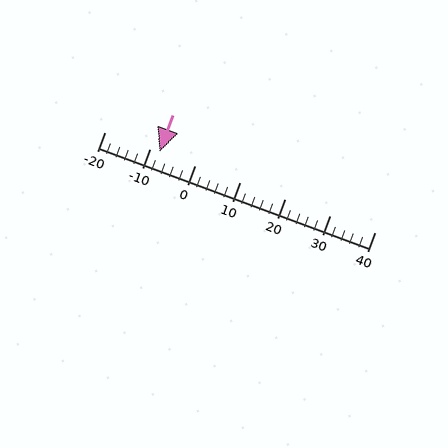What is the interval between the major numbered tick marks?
The major tick marks are spaced 10 units apart.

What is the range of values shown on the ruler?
The ruler shows values from -20 to 40.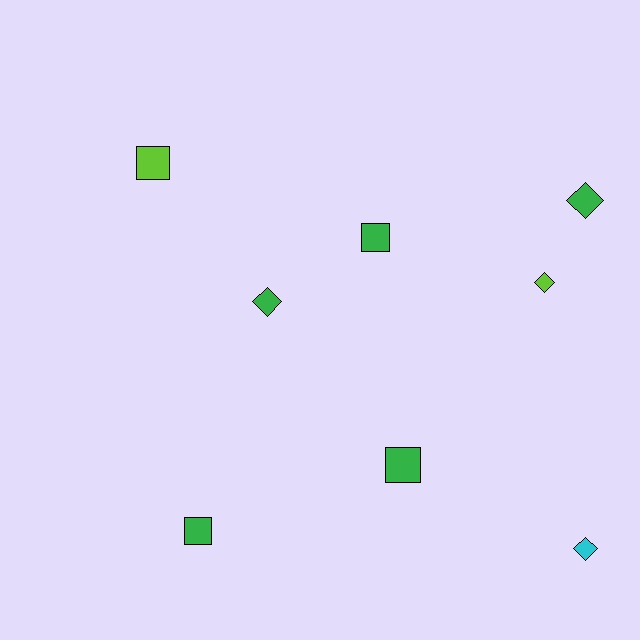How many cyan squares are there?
There are no cyan squares.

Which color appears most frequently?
Green, with 5 objects.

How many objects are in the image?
There are 8 objects.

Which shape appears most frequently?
Square, with 4 objects.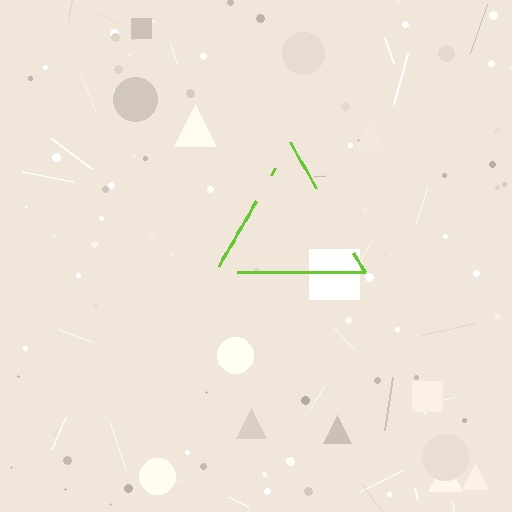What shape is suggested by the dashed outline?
The dashed outline suggests a triangle.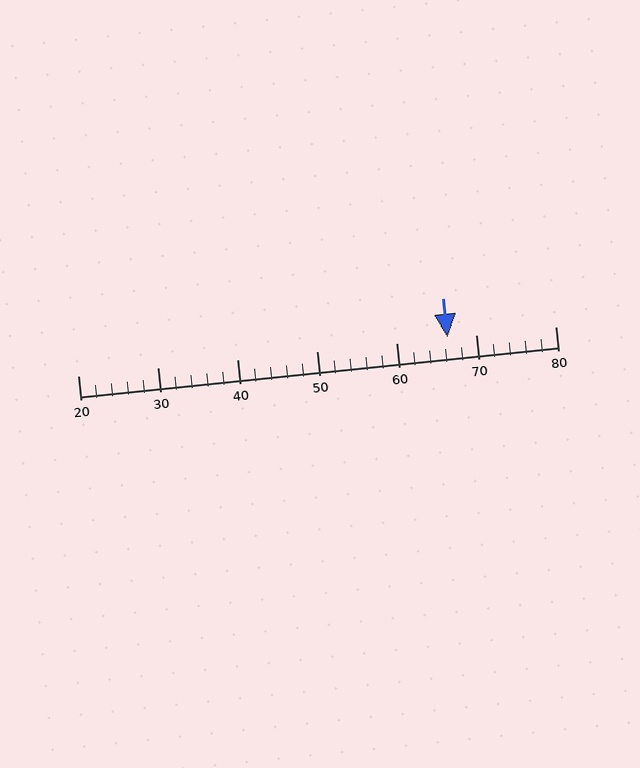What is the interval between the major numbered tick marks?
The major tick marks are spaced 10 units apart.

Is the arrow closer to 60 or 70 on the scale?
The arrow is closer to 70.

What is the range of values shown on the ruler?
The ruler shows values from 20 to 80.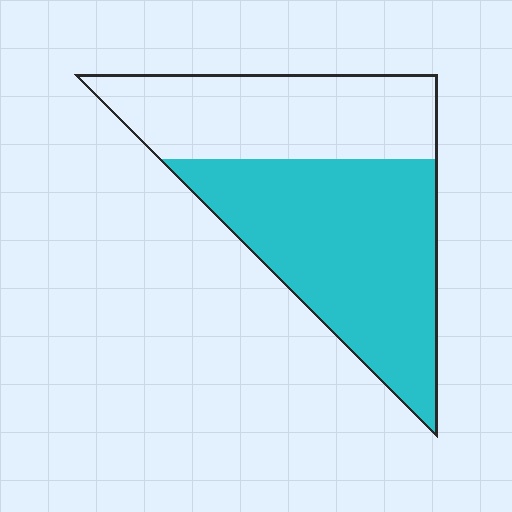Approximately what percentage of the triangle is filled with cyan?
Approximately 60%.